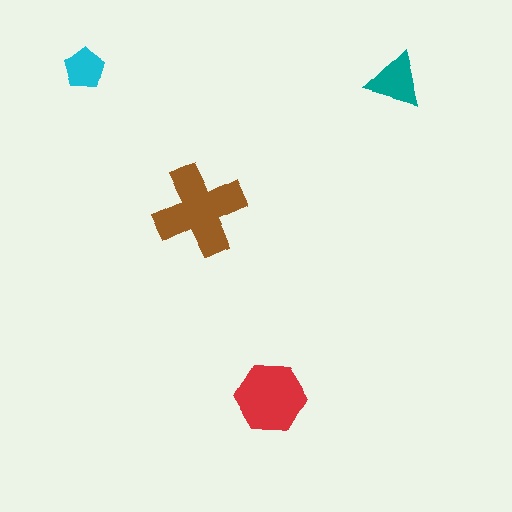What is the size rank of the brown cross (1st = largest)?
1st.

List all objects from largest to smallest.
The brown cross, the red hexagon, the teal triangle, the cyan pentagon.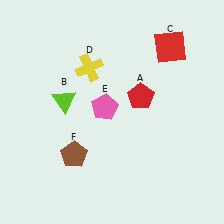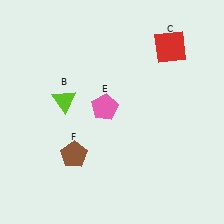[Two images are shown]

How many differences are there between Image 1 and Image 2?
There are 2 differences between the two images.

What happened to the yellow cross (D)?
The yellow cross (D) was removed in Image 2. It was in the top-left area of Image 1.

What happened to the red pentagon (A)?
The red pentagon (A) was removed in Image 2. It was in the top-right area of Image 1.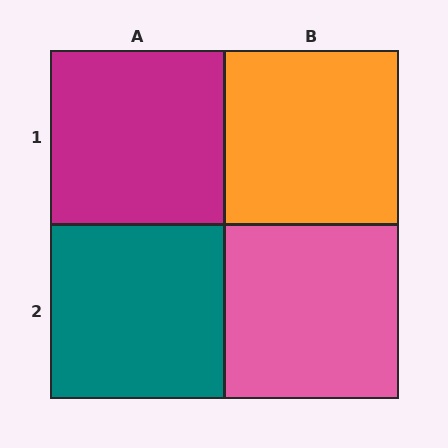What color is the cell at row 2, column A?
Teal.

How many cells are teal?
1 cell is teal.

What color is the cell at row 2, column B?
Pink.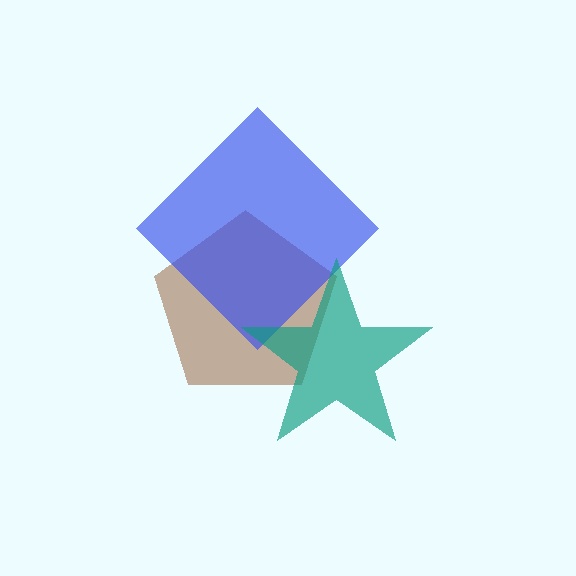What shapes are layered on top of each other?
The layered shapes are: a brown pentagon, a blue diamond, a teal star.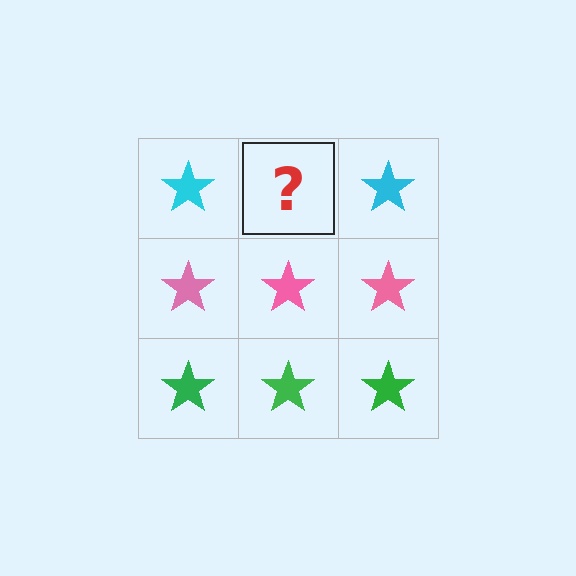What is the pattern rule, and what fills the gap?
The rule is that each row has a consistent color. The gap should be filled with a cyan star.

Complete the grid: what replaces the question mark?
The question mark should be replaced with a cyan star.